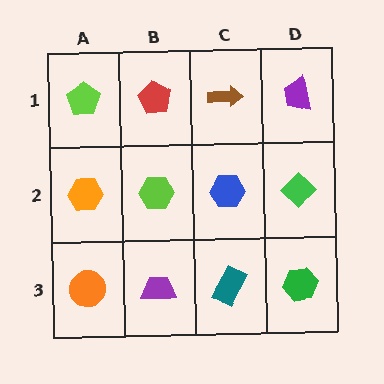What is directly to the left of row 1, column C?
A red pentagon.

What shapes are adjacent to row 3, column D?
A green diamond (row 2, column D), a teal rectangle (row 3, column C).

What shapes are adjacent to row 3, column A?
An orange hexagon (row 2, column A), a purple trapezoid (row 3, column B).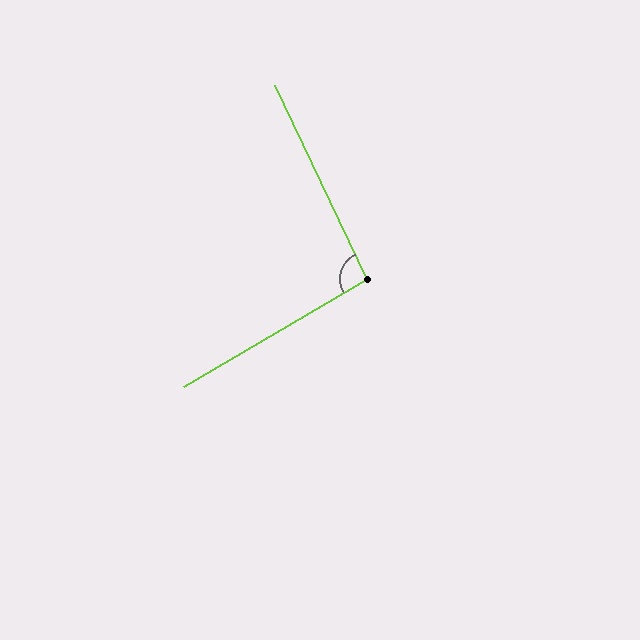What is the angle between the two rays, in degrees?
Approximately 95 degrees.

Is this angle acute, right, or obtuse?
It is obtuse.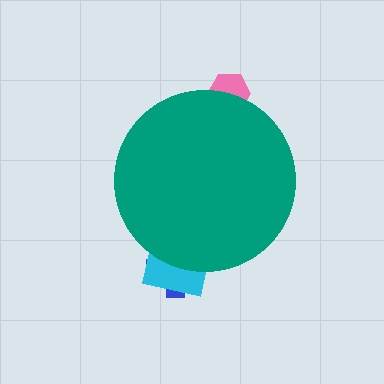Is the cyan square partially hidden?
Yes, the cyan square is partially hidden behind the teal circle.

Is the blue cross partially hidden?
Yes, the blue cross is partially hidden behind the teal circle.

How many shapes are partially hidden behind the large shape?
3 shapes are partially hidden.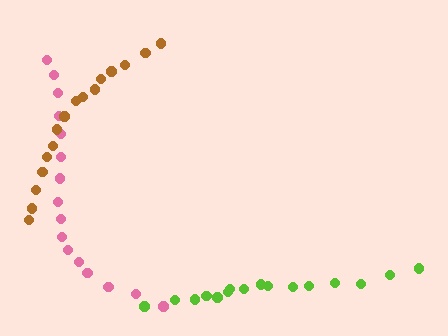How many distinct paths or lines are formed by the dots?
There are 3 distinct paths.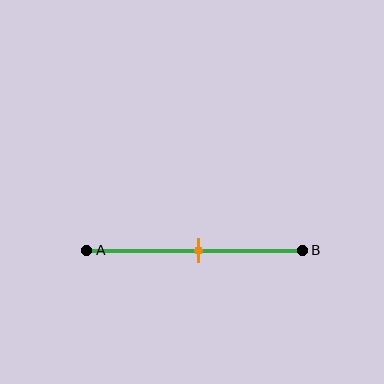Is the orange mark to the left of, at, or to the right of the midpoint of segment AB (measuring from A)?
The orange mark is approximately at the midpoint of segment AB.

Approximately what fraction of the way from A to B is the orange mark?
The orange mark is approximately 50% of the way from A to B.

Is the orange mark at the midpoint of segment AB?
Yes, the mark is approximately at the midpoint.